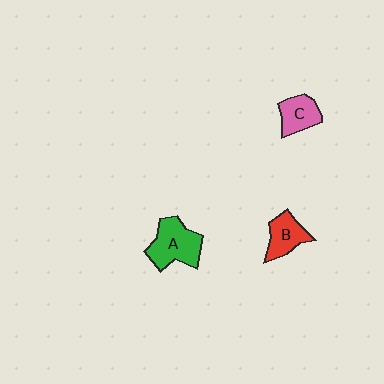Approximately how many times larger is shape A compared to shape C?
Approximately 1.6 times.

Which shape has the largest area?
Shape A (green).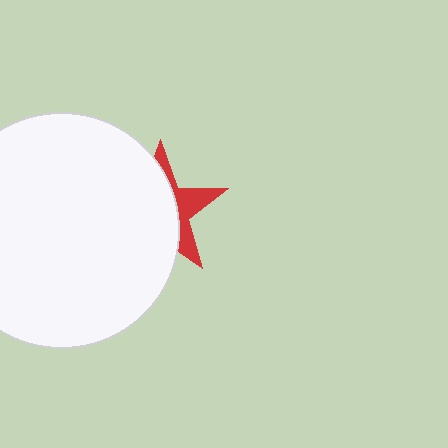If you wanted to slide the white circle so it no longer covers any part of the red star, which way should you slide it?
Slide it left — that is the most direct way to separate the two shapes.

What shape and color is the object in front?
The object in front is a white circle.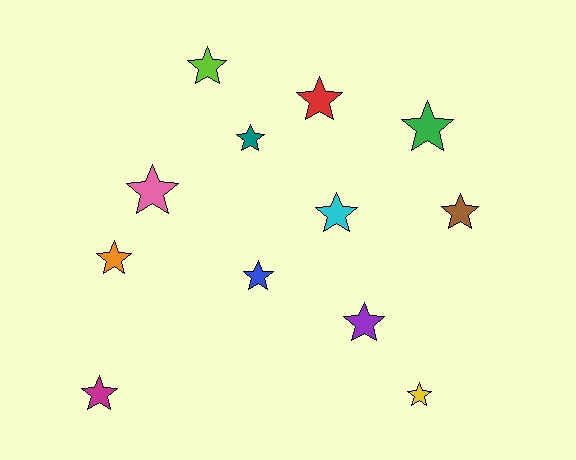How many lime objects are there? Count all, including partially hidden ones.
There is 1 lime object.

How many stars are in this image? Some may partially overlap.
There are 12 stars.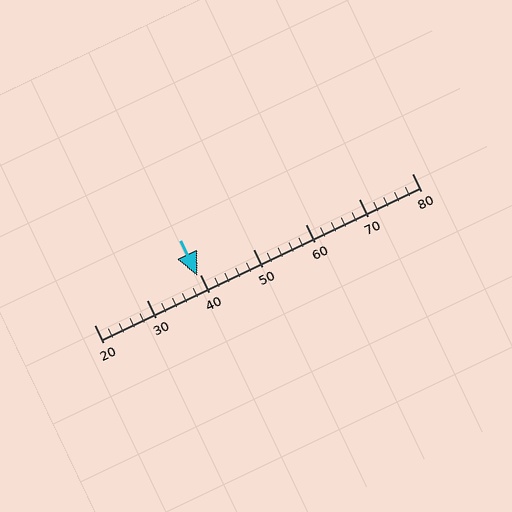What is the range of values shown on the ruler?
The ruler shows values from 20 to 80.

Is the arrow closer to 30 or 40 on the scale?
The arrow is closer to 40.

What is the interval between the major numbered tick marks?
The major tick marks are spaced 10 units apart.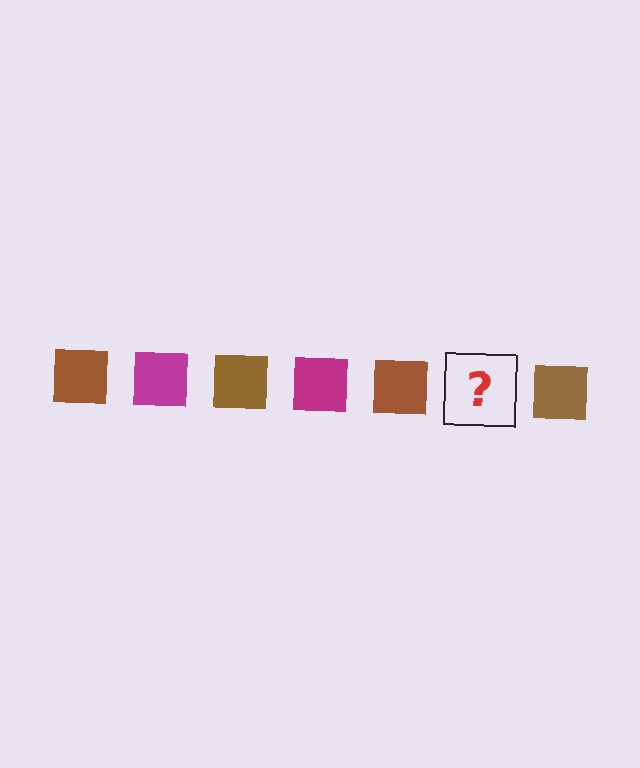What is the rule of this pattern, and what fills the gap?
The rule is that the pattern cycles through brown, magenta squares. The gap should be filled with a magenta square.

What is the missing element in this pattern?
The missing element is a magenta square.